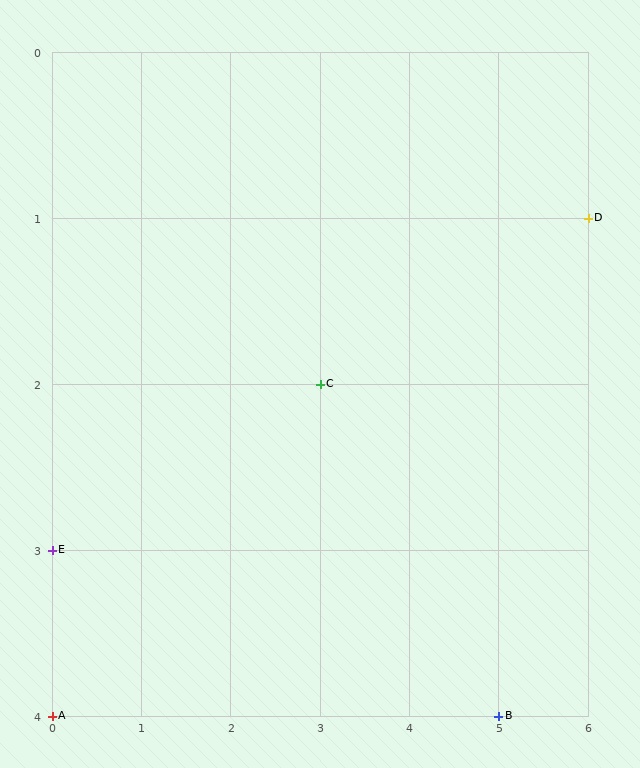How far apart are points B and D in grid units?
Points B and D are 1 column and 3 rows apart (about 3.2 grid units diagonally).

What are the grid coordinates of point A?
Point A is at grid coordinates (0, 4).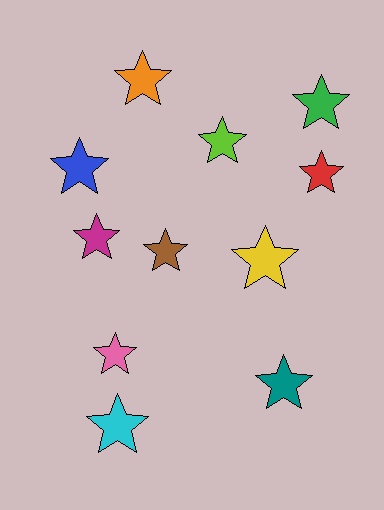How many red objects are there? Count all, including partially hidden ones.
There is 1 red object.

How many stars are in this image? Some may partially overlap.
There are 11 stars.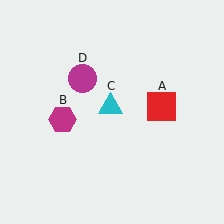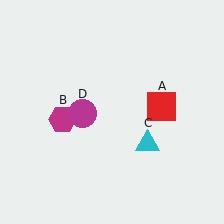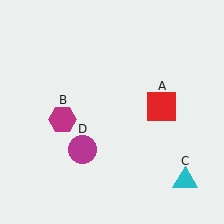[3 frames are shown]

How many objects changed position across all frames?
2 objects changed position: cyan triangle (object C), magenta circle (object D).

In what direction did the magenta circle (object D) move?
The magenta circle (object D) moved down.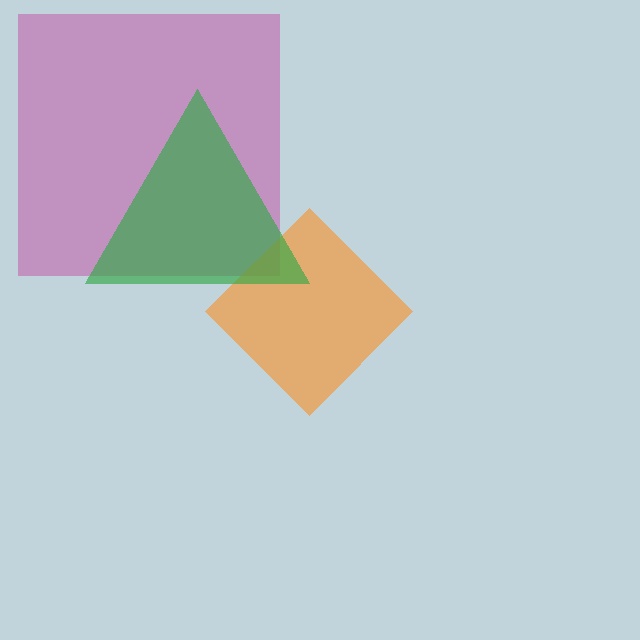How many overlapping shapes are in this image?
There are 3 overlapping shapes in the image.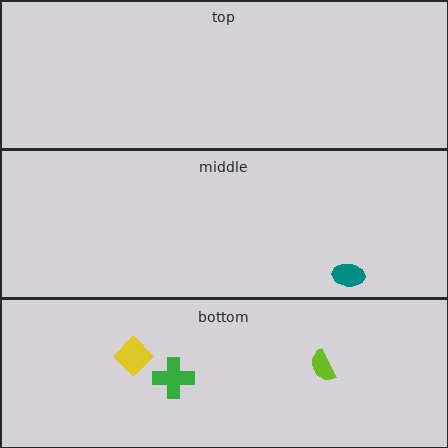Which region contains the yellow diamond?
The bottom region.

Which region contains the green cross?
The bottom region.